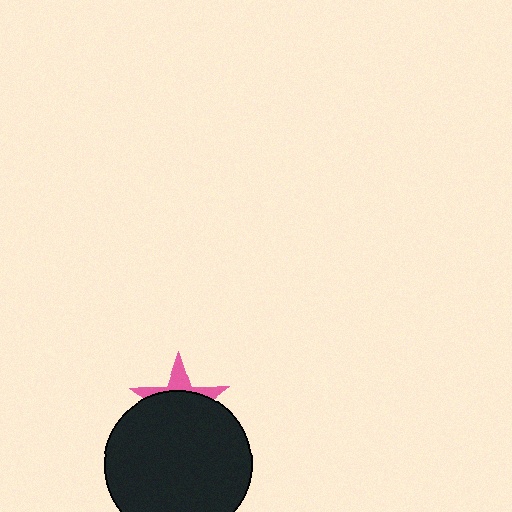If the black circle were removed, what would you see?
You would see the complete pink star.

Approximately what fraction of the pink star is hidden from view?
Roughly 67% of the pink star is hidden behind the black circle.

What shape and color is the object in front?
The object in front is a black circle.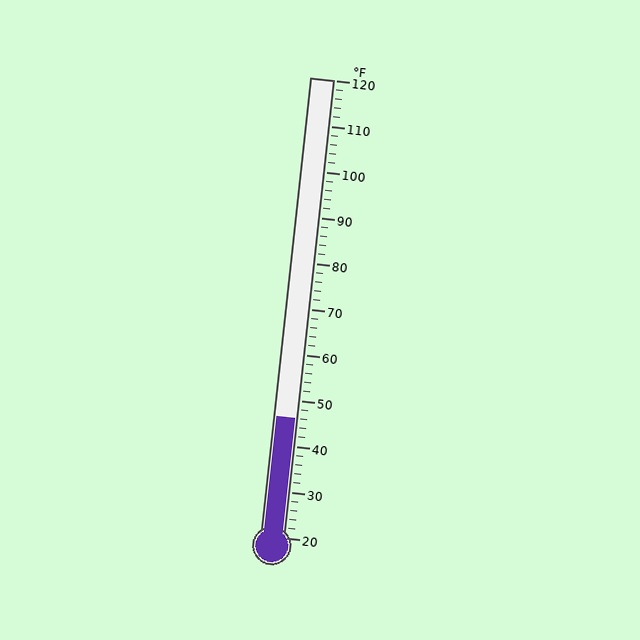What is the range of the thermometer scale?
The thermometer scale ranges from 20°F to 120°F.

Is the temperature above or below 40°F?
The temperature is above 40°F.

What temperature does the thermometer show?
The thermometer shows approximately 46°F.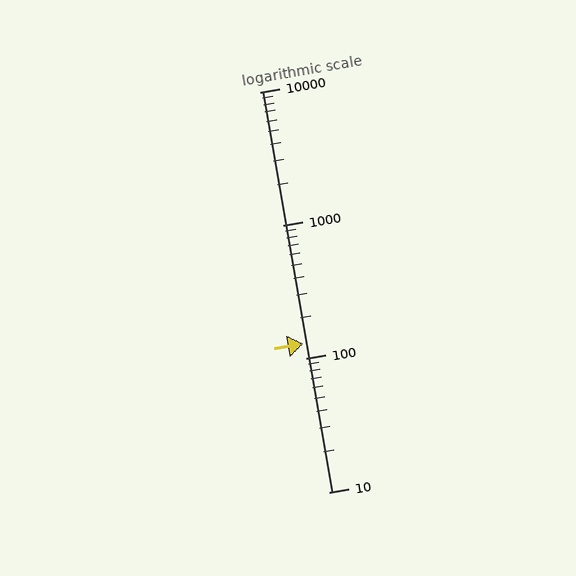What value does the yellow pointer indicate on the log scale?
The pointer indicates approximately 130.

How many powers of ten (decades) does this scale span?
The scale spans 3 decades, from 10 to 10000.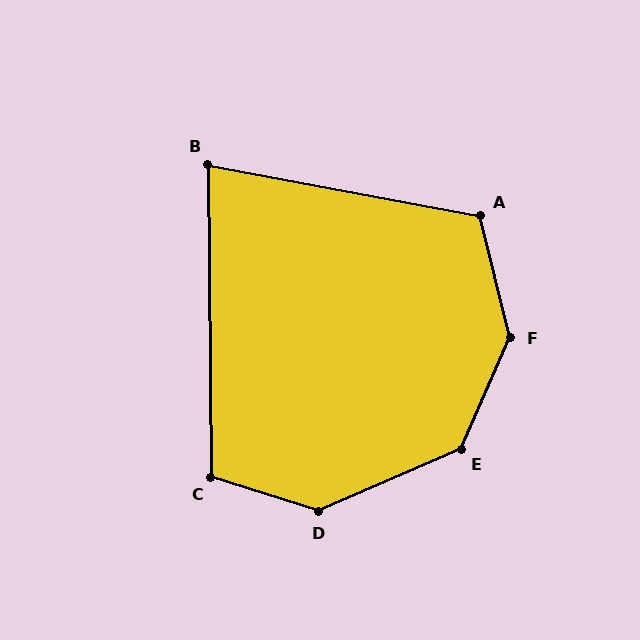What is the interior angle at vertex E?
Approximately 137 degrees (obtuse).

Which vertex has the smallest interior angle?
B, at approximately 79 degrees.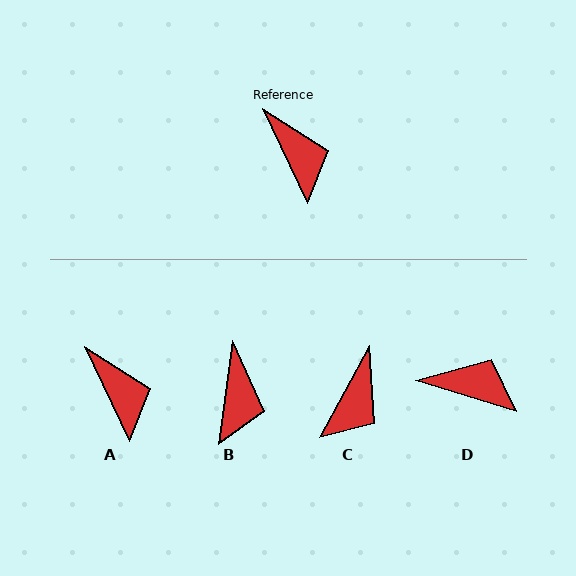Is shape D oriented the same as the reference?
No, it is off by about 47 degrees.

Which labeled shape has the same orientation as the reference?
A.